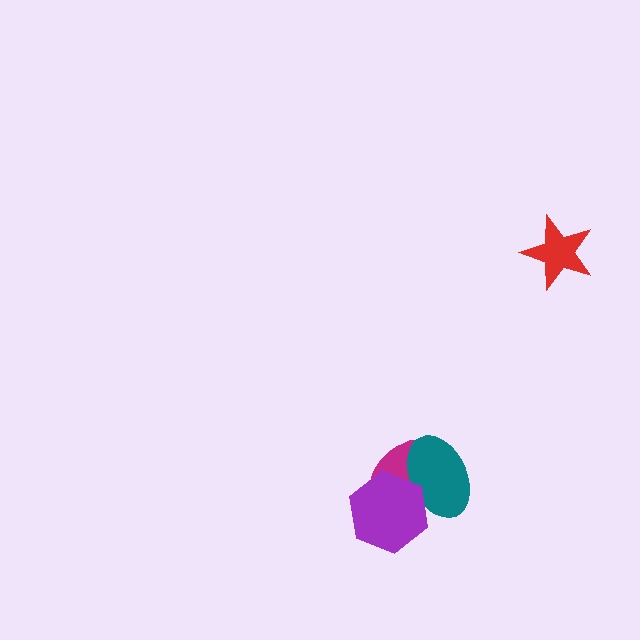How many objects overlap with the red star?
0 objects overlap with the red star.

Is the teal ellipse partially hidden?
Yes, it is partially covered by another shape.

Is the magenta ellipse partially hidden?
Yes, it is partially covered by another shape.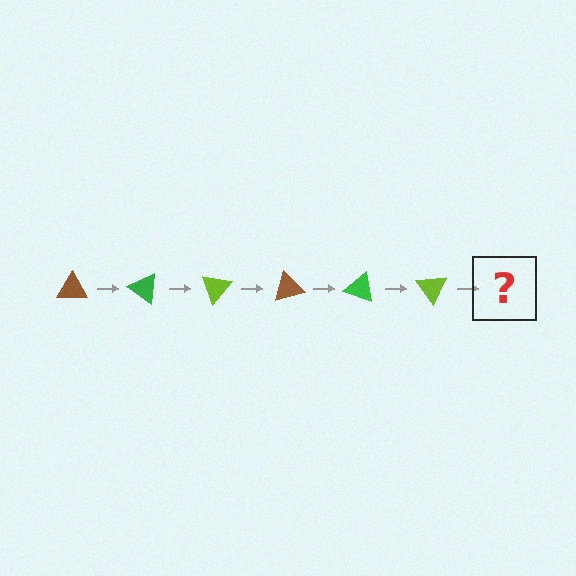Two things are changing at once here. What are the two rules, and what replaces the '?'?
The two rules are that it rotates 35 degrees each step and the color cycles through brown, green, and lime. The '?' should be a brown triangle, rotated 210 degrees from the start.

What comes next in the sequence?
The next element should be a brown triangle, rotated 210 degrees from the start.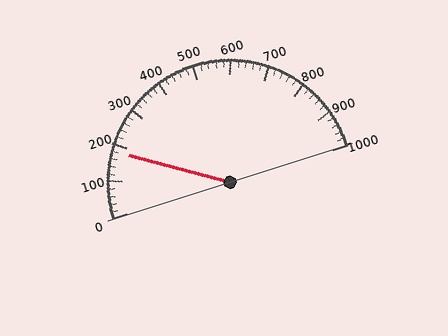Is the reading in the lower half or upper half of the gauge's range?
The reading is in the lower half of the range (0 to 1000).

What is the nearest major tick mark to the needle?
The nearest major tick mark is 200.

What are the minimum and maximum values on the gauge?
The gauge ranges from 0 to 1000.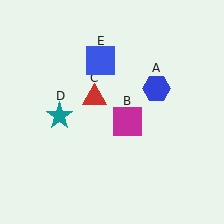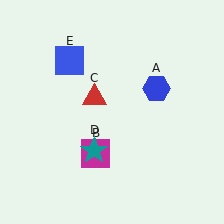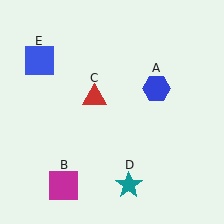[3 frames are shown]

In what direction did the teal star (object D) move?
The teal star (object D) moved down and to the right.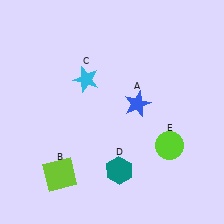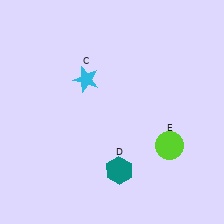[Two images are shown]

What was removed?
The blue star (A), the lime square (B) were removed in Image 2.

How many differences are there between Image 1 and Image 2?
There are 2 differences between the two images.